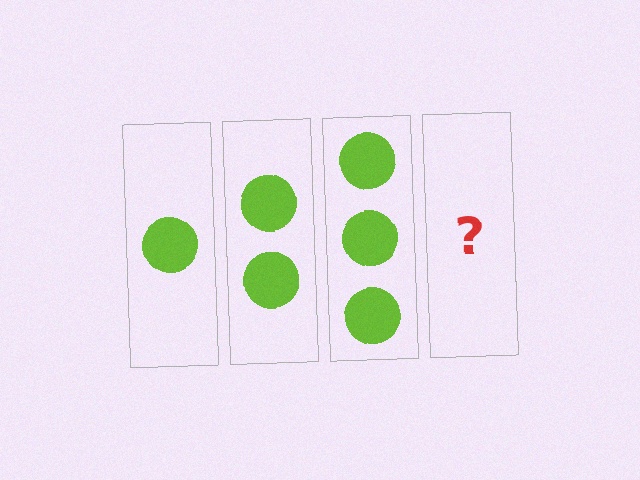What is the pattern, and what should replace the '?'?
The pattern is that each step adds one more circle. The '?' should be 4 circles.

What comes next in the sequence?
The next element should be 4 circles.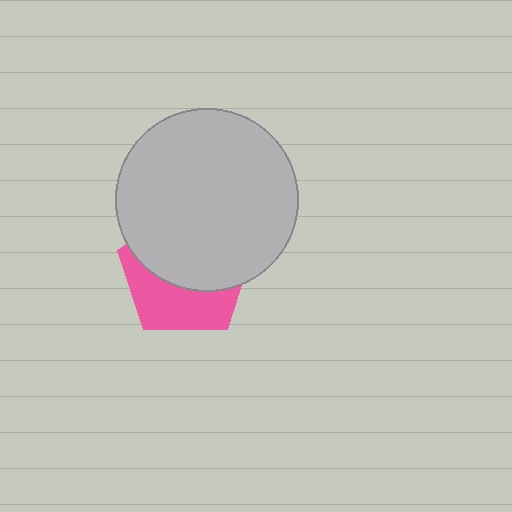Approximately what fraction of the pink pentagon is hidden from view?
Roughly 59% of the pink pentagon is hidden behind the light gray circle.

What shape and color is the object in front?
The object in front is a light gray circle.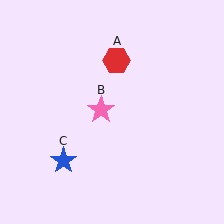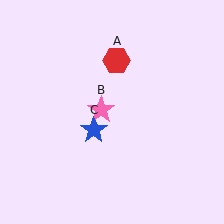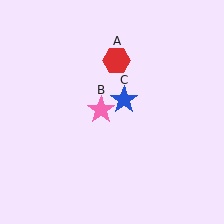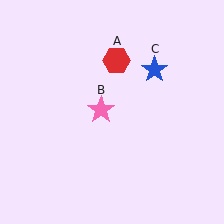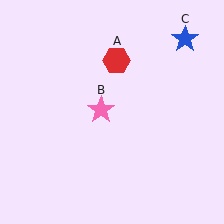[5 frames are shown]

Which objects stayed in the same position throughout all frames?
Red hexagon (object A) and pink star (object B) remained stationary.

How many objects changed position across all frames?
1 object changed position: blue star (object C).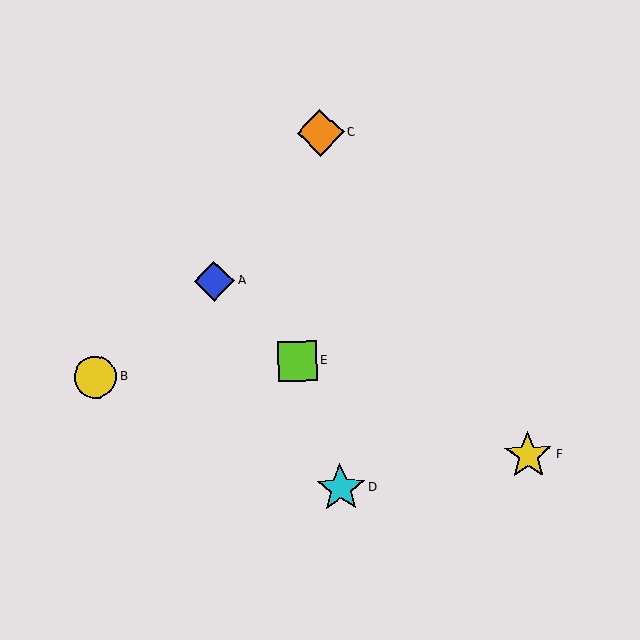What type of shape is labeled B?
Shape B is a yellow circle.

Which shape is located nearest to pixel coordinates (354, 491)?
The cyan star (labeled D) at (341, 488) is nearest to that location.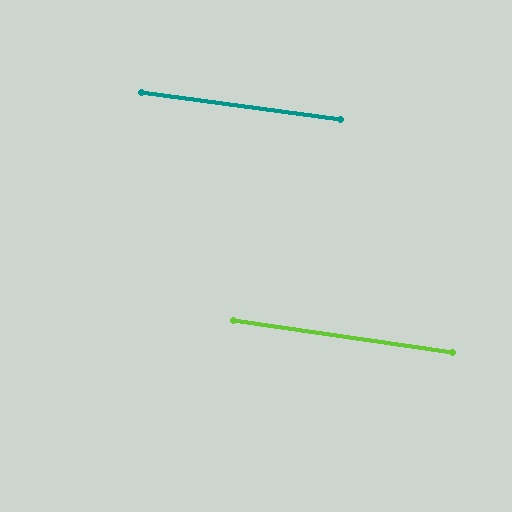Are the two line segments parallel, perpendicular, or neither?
Parallel — their directions differ by only 0.5°.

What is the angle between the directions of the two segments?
Approximately 1 degree.